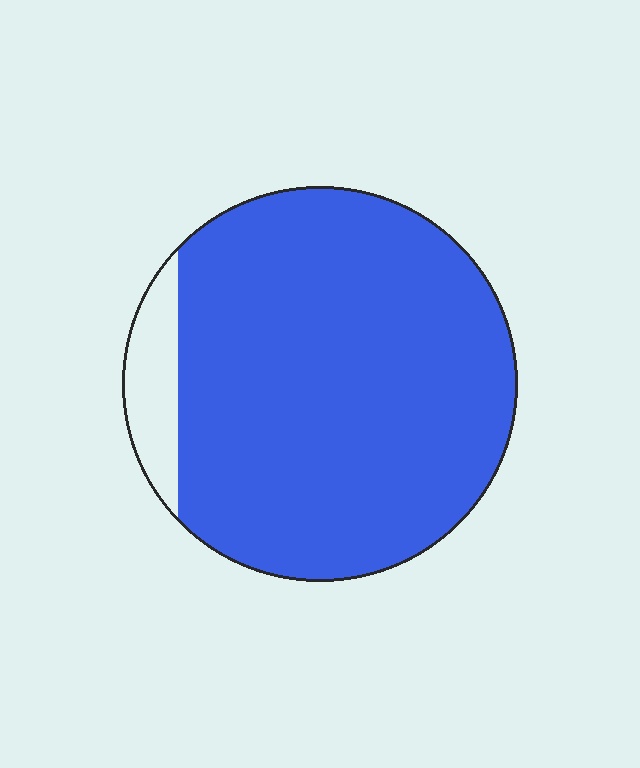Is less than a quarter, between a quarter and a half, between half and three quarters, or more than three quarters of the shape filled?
More than three quarters.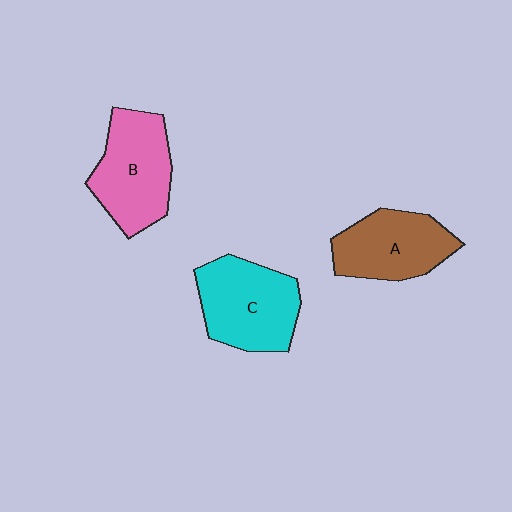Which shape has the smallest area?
Shape A (brown).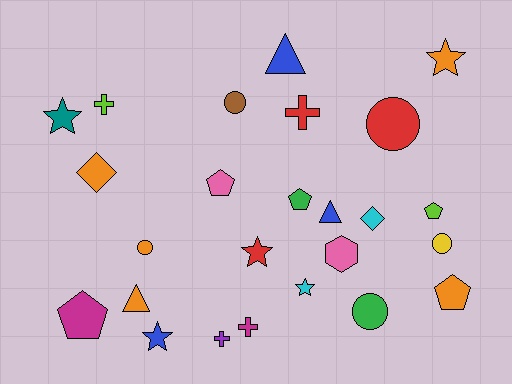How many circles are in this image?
There are 5 circles.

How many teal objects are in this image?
There is 1 teal object.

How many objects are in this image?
There are 25 objects.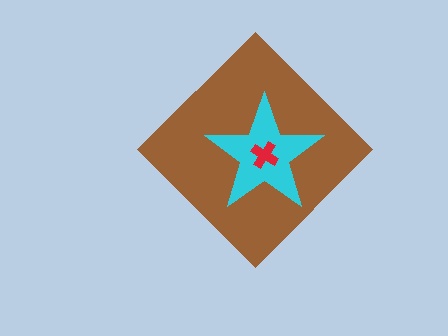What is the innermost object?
The red cross.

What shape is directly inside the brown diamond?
The cyan star.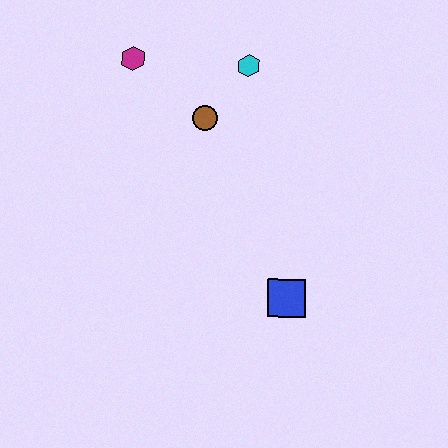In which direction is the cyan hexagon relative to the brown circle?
The cyan hexagon is above the brown circle.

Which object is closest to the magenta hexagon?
The brown circle is closest to the magenta hexagon.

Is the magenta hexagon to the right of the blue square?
No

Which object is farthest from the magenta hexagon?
The blue square is farthest from the magenta hexagon.